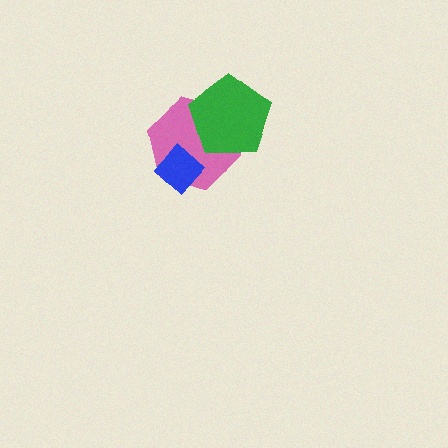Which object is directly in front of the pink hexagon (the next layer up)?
The blue diamond is directly in front of the pink hexagon.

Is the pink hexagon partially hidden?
Yes, it is partially covered by another shape.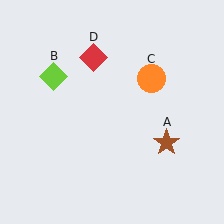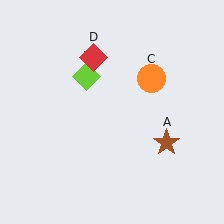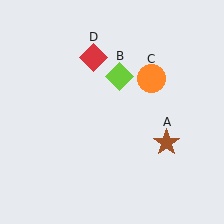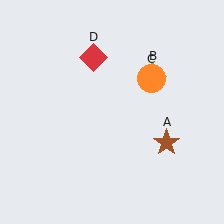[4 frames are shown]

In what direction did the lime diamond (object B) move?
The lime diamond (object B) moved right.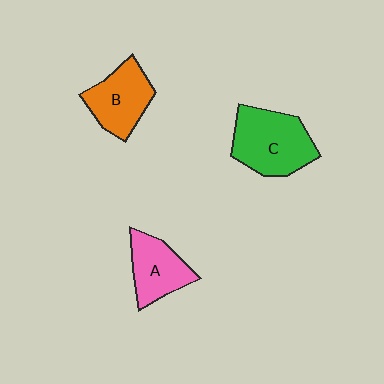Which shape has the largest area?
Shape C (green).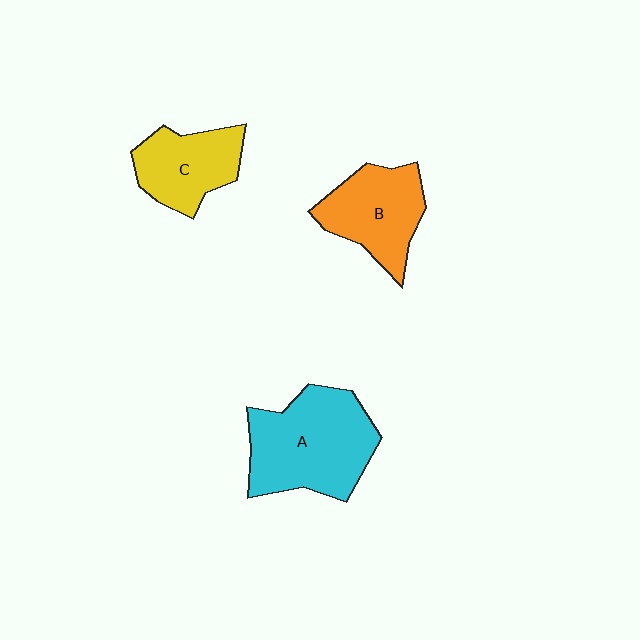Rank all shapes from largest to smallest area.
From largest to smallest: A (cyan), B (orange), C (yellow).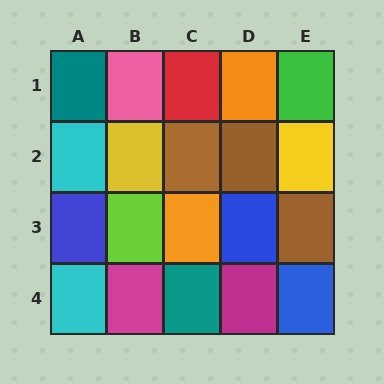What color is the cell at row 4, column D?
Magenta.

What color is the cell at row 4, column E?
Blue.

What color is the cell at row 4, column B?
Magenta.